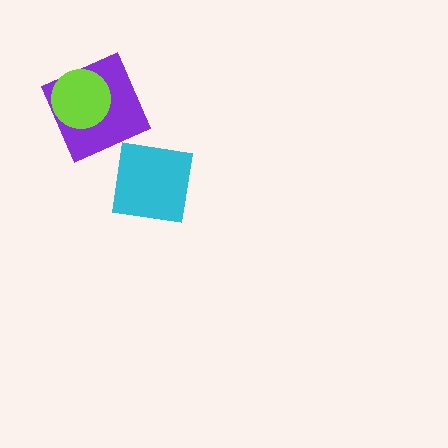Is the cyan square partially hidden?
No, no other shape covers it.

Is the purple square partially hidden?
Yes, it is partially covered by another shape.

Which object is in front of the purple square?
The lime circle is in front of the purple square.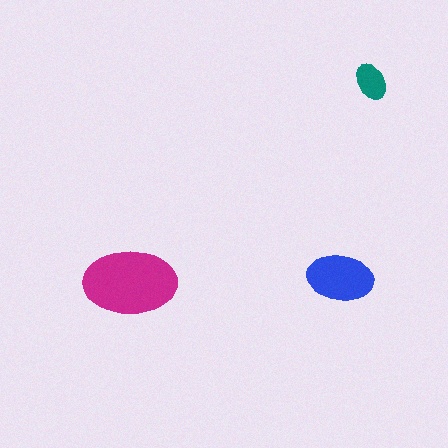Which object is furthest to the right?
The teal ellipse is rightmost.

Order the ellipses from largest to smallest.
the magenta one, the blue one, the teal one.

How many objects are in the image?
There are 3 objects in the image.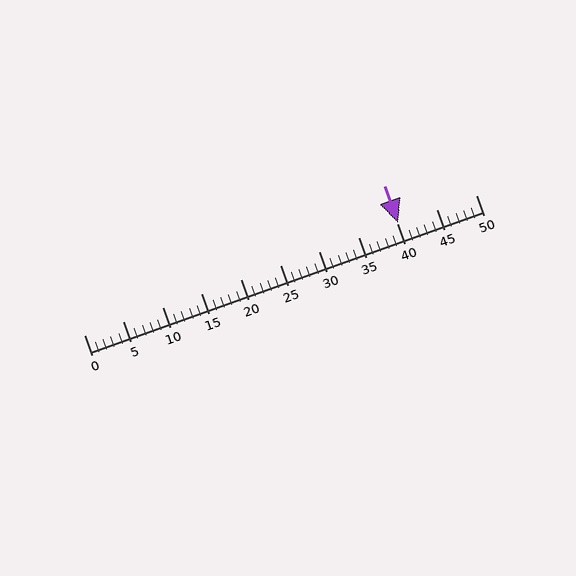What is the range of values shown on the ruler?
The ruler shows values from 0 to 50.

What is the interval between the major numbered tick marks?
The major tick marks are spaced 5 units apart.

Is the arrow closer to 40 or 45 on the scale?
The arrow is closer to 40.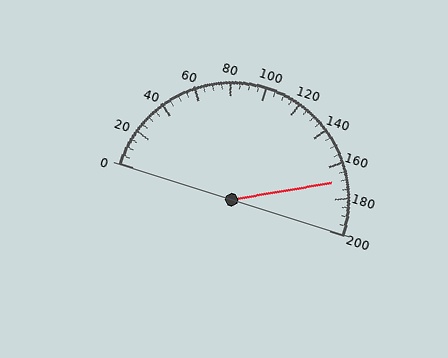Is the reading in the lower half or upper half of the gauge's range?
The reading is in the upper half of the range (0 to 200).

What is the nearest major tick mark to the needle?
The nearest major tick mark is 160.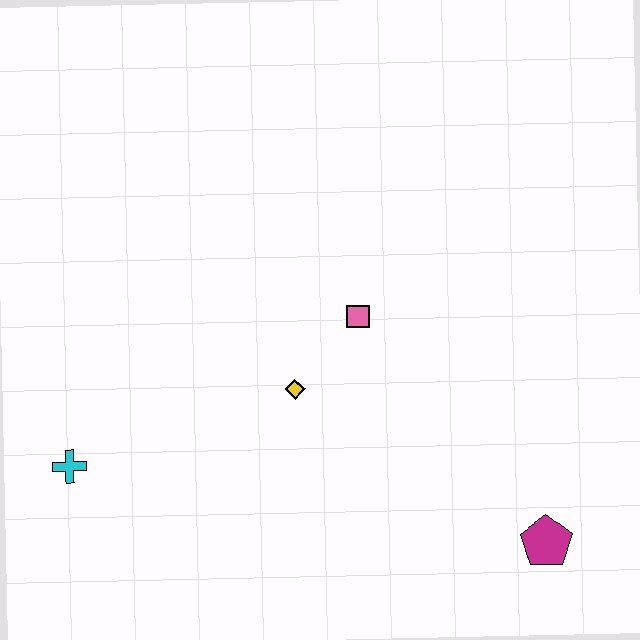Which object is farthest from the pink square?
The cyan cross is farthest from the pink square.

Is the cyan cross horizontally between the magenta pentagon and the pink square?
No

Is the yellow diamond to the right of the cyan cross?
Yes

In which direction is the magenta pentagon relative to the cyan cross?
The magenta pentagon is to the right of the cyan cross.